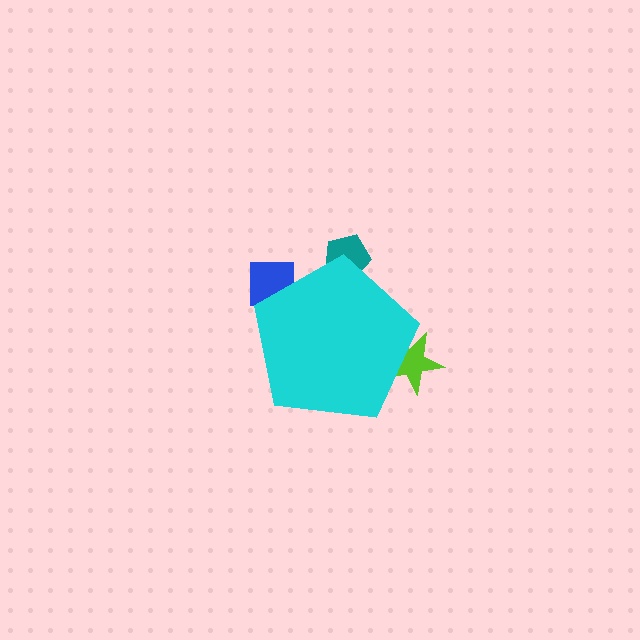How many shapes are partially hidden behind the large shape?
3 shapes are partially hidden.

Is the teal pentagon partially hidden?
Yes, the teal pentagon is partially hidden behind the cyan pentagon.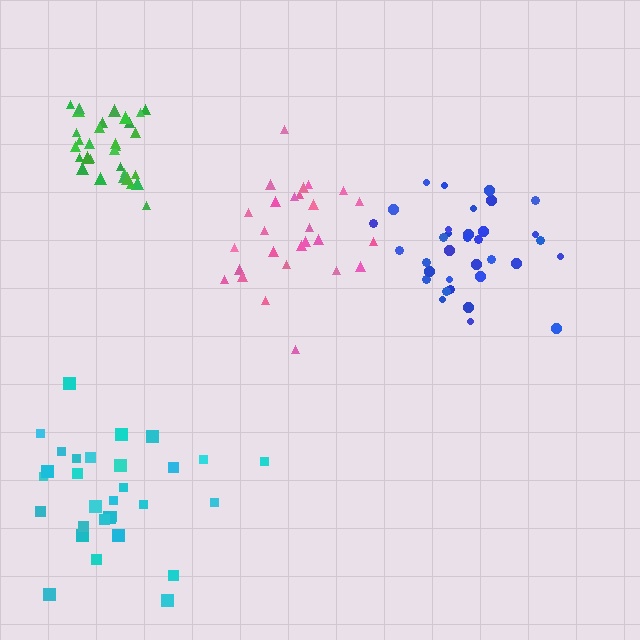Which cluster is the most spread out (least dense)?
Pink.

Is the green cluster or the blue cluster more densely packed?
Green.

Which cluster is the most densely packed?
Green.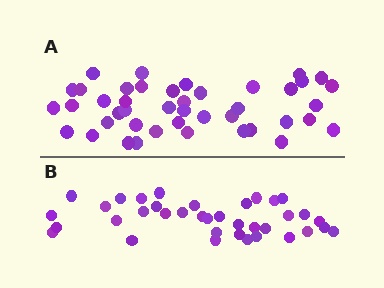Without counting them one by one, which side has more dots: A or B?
Region A (the top region) has more dots.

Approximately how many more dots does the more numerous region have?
Region A has about 6 more dots than region B.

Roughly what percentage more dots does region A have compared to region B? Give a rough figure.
About 15% more.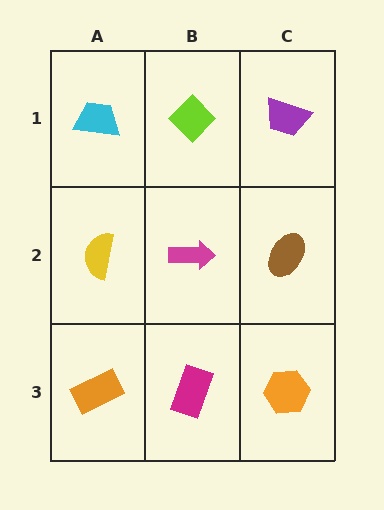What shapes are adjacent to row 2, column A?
A cyan trapezoid (row 1, column A), an orange rectangle (row 3, column A), a magenta arrow (row 2, column B).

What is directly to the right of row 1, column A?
A lime diamond.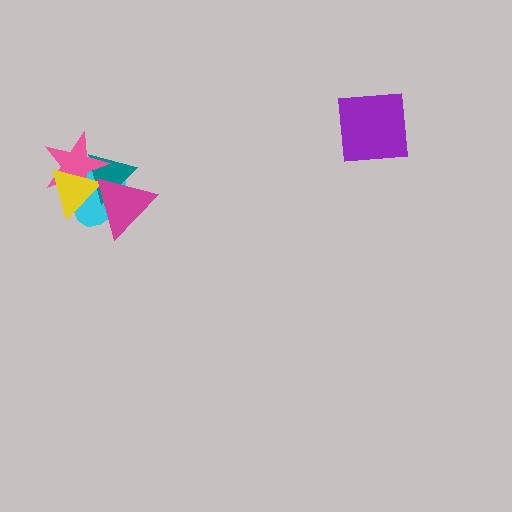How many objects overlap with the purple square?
0 objects overlap with the purple square.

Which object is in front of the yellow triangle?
The magenta triangle is in front of the yellow triangle.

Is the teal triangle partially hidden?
Yes, it is partially covered by another shape.